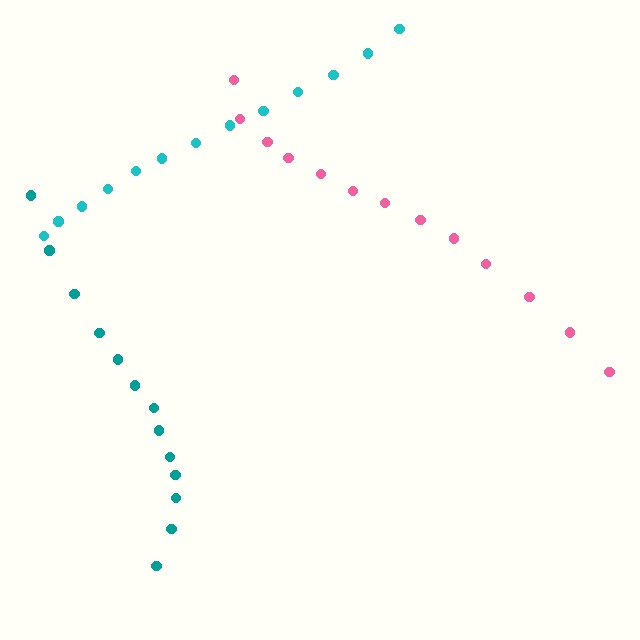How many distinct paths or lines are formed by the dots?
There are 3 distinct paths.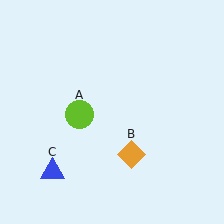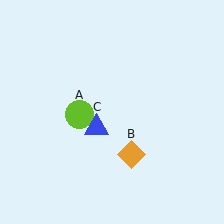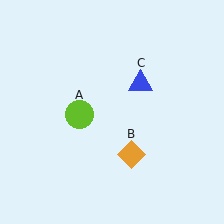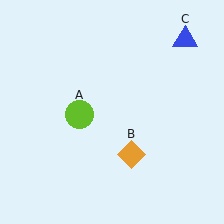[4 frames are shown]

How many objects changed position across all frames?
1 object changed position: blue triangle (object C).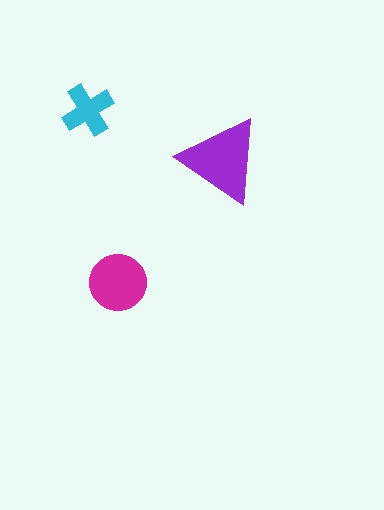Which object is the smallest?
The cyan cross.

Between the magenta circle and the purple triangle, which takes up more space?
The purple triangle.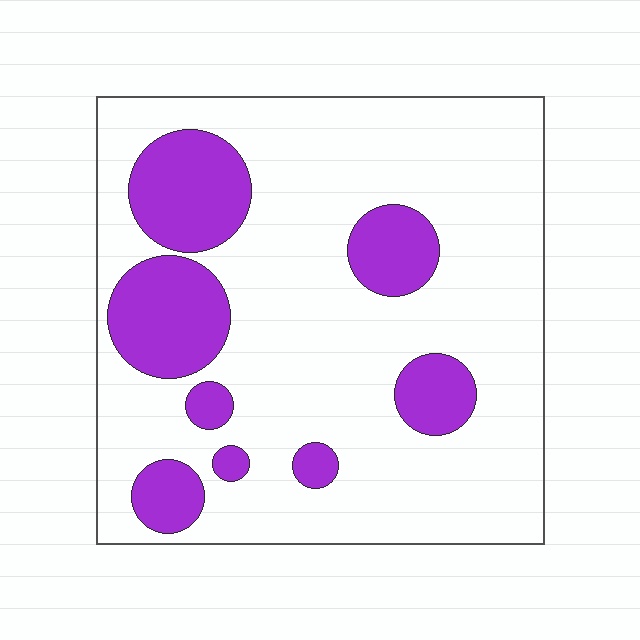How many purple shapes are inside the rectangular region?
8.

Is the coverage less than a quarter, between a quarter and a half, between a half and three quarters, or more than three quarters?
Less than a quarter.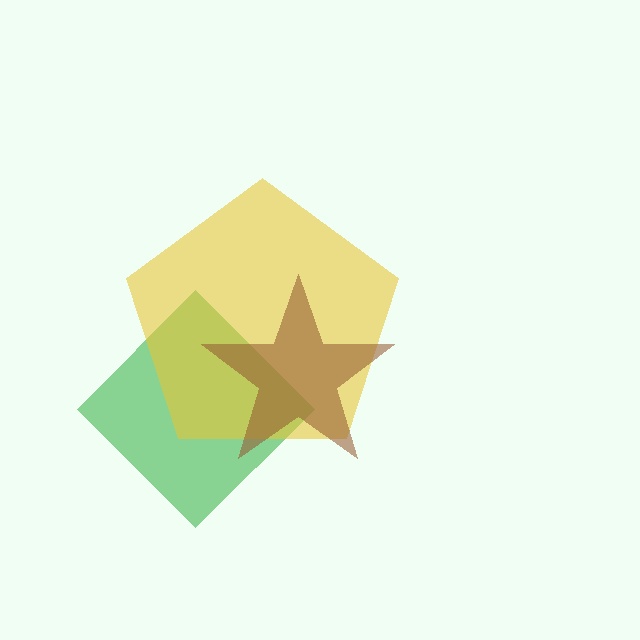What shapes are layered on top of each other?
The layered shapes are: a green diamond, a yellow pentagon, a brown star.